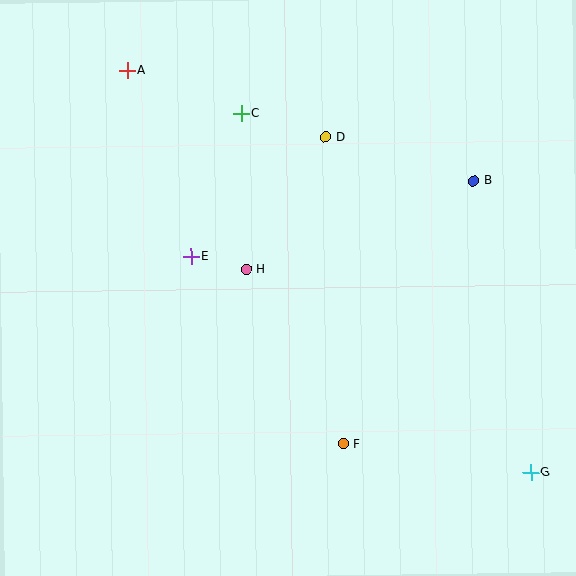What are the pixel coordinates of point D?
Point D is at (326, 137).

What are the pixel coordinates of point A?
Point A is at (127, 70).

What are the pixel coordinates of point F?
Point F is at (343, 444).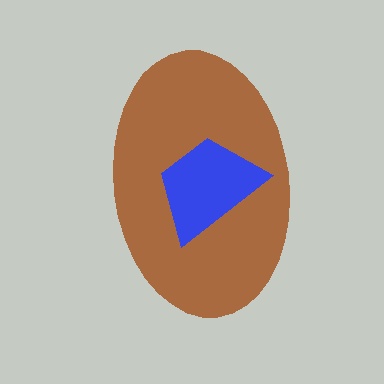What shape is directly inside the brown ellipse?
The blue trapezoid.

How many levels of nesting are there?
2.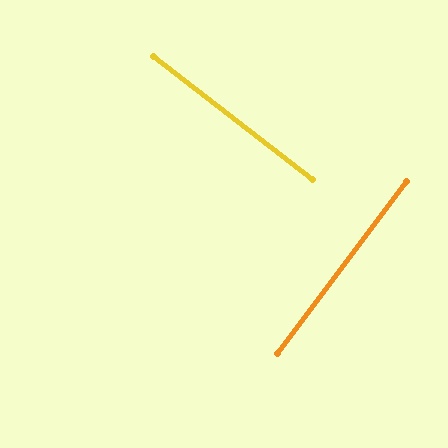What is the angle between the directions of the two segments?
Approximately 89 degrees.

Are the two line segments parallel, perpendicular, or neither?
Perpendicular — they meet at approximately 89°.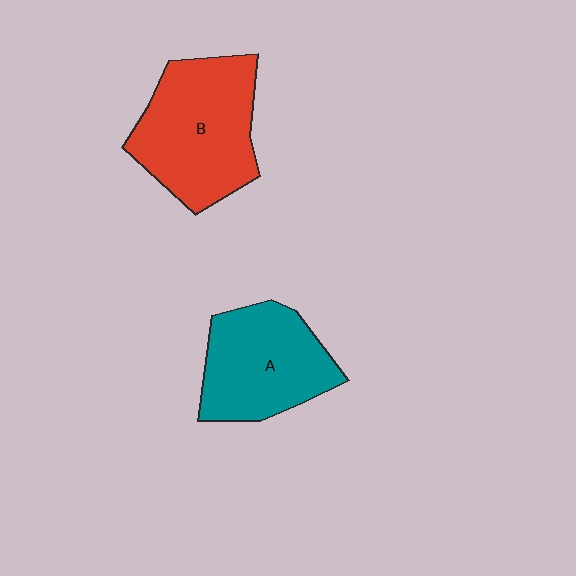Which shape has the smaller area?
Shape A (teal).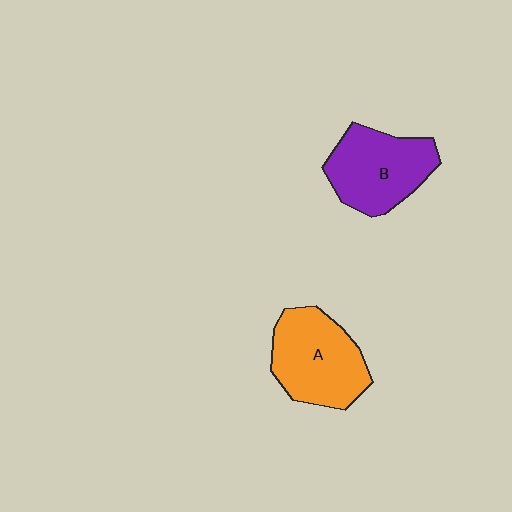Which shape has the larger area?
Shape A (orange).